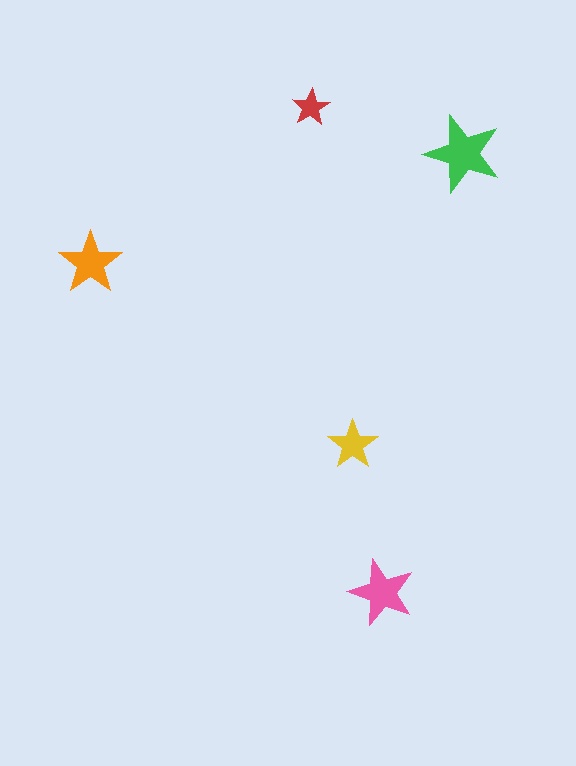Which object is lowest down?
The pink star is bottommost.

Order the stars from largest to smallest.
the green one, the pink one, the orange one, the yellow one, the red one.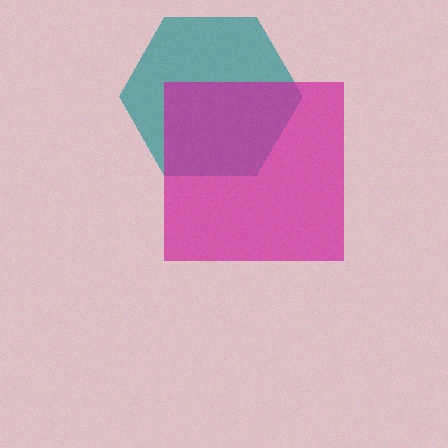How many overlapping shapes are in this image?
There are 2 overlapping shapes in the image.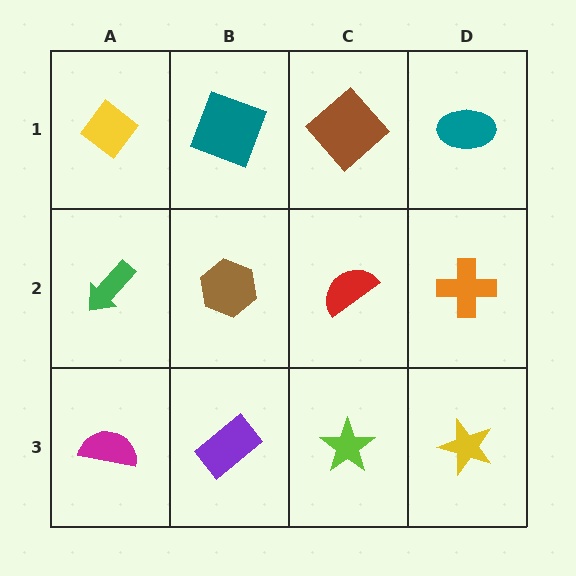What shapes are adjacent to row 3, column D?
An orange cross (row 2, column D), a lime star (row 3, column C).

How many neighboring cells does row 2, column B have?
4.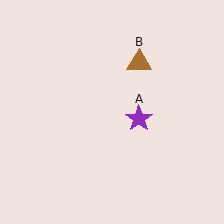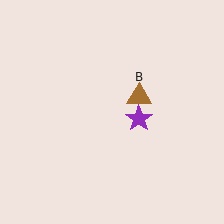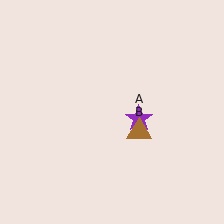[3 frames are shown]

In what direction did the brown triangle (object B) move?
The brown triangle (object B) moved down.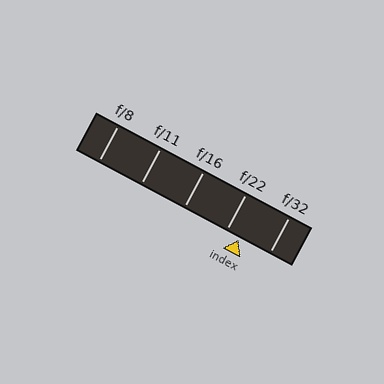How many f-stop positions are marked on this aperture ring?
There are 5 f-stop positions marked.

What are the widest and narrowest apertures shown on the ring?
The widest aperture shown is f/8 and the narrowest is f/32.